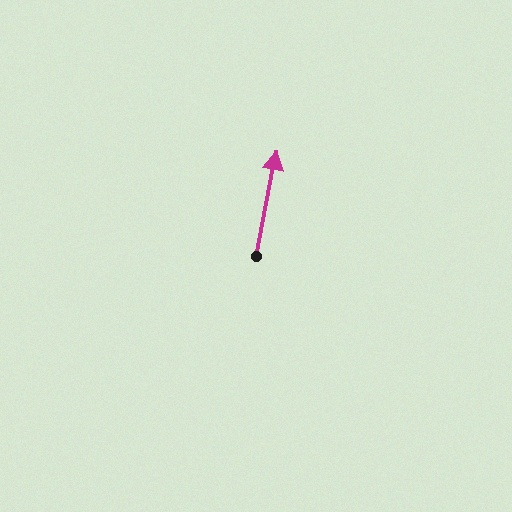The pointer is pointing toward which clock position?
Roughly 12 o'clock.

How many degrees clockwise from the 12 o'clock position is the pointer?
Approximately 11 degrees.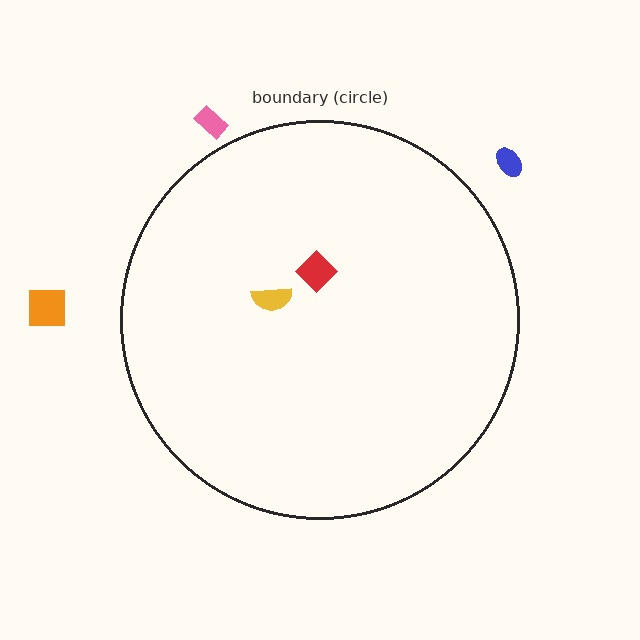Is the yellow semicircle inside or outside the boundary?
Inside.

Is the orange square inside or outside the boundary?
Outside.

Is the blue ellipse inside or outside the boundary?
Outside.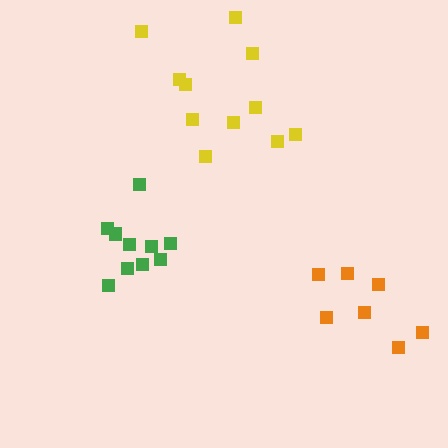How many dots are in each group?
Group 1: 11 dots, Group 2: 10 dots, Group 3: 7 dots (28 total).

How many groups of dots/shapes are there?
There are 3 groups.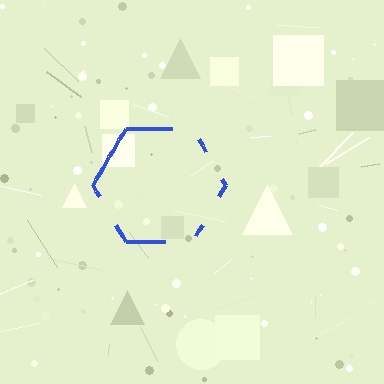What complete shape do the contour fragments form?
The contour fragments form a hexagon.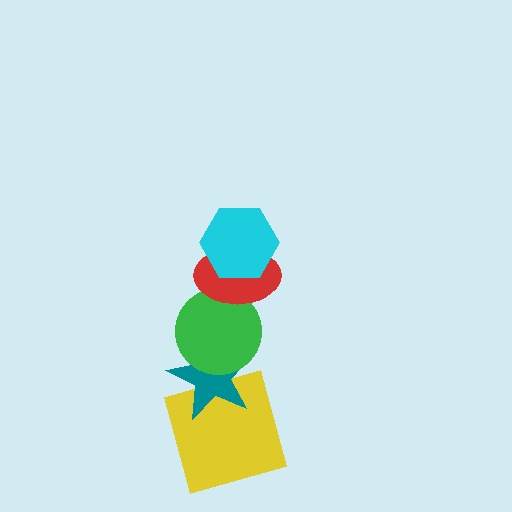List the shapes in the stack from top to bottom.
From top to bottom: the cyan hexagon, the red ellipse, the green circle, the teal star, the yellow square.